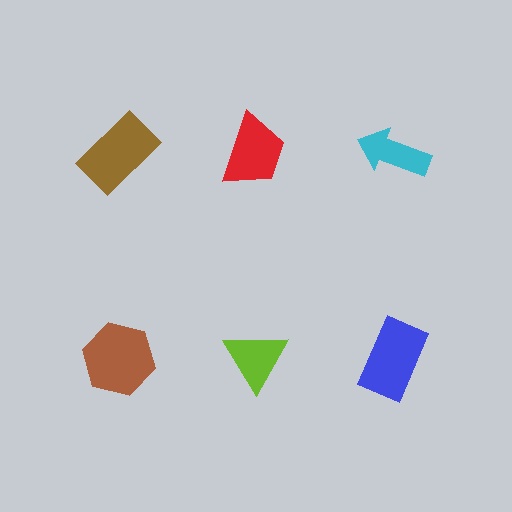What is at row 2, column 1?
A brown hexagon.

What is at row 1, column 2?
A red trapezoid.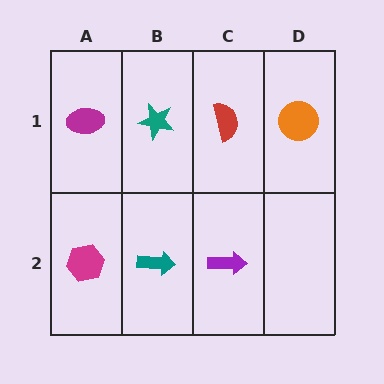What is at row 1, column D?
An orange circle.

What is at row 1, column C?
A red semicircle.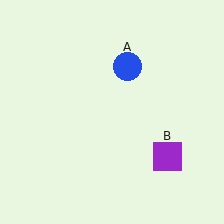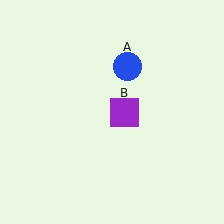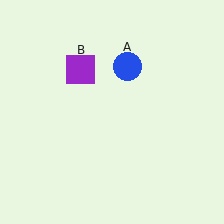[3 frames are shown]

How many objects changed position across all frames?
1 object changed position: purple square (object B).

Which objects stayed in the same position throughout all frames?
Blue circle (object A) remained stationary.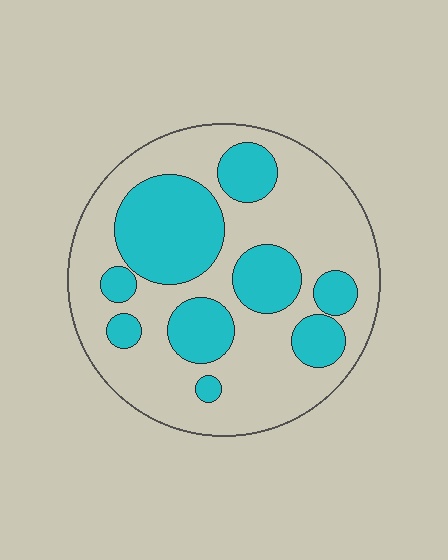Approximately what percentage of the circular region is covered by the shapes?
Approximately 35%.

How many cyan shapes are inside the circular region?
9.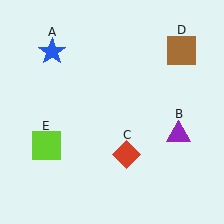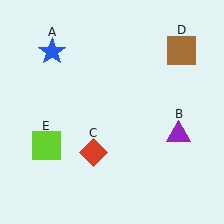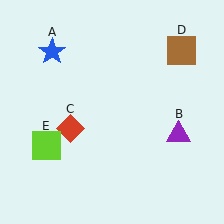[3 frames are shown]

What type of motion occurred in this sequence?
The red diamond (object C) rotated clockwise around the center of the scene.